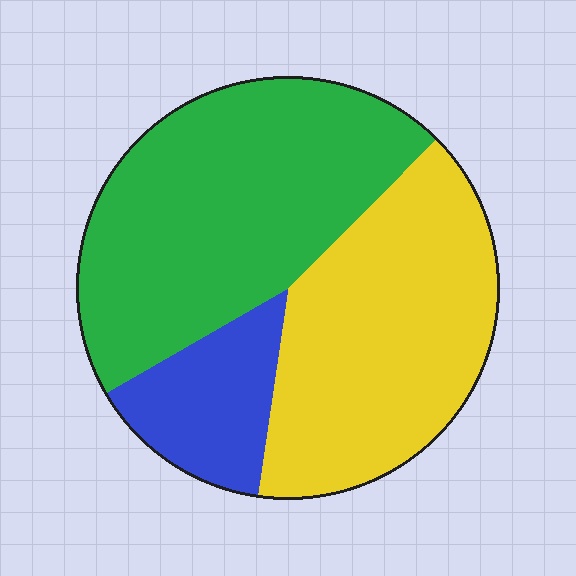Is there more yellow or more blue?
Yellow.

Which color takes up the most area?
Green, at roughly 45%.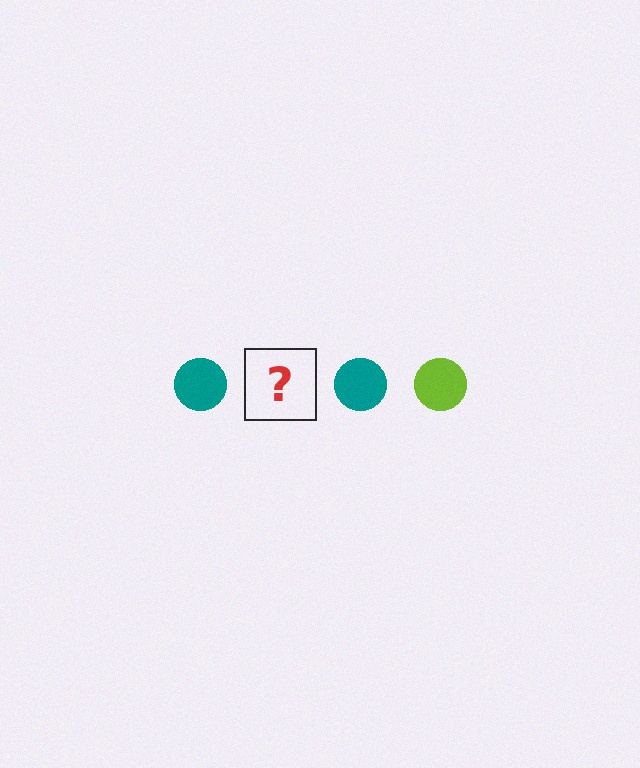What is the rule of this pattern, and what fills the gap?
The rule is that the pattern cycles through teal, lime circles. The gap should be filled with a lime circle.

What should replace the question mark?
The question mark should be replaced with a lime circle.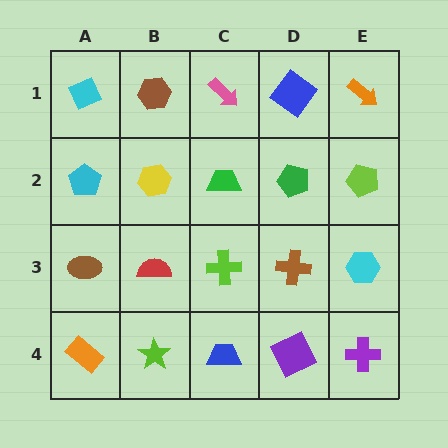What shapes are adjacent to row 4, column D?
A brown cross (row 3, column D), a blue trapezoid (row 4, column C), a purple cross (row 4, column E).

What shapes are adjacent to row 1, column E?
A lime pentagon (row 2, column E), a blue diamond (row 1, column D).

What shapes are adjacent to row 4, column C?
A lime cross (row 3, column C), a lime star (row 4, column B), a purple square (row 4, column D).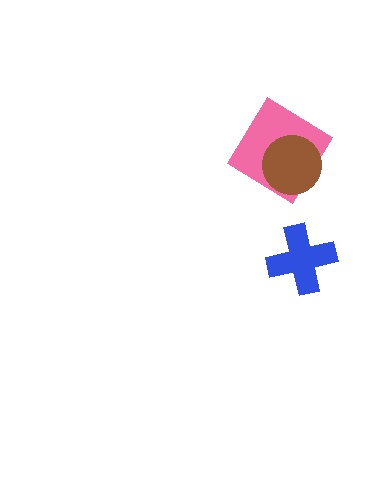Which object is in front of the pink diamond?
The brown circle is in front of the pink diamond.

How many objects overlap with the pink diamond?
1 object overlaps with the pink diamond.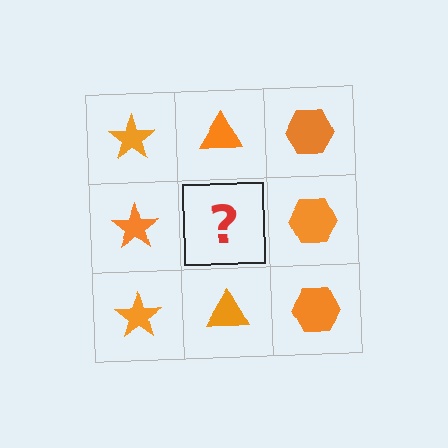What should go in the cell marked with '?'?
The missing cell should contain an orange triangle.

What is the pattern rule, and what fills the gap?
The rule is that each column has a consistent shape. The gap should be filled with an orange triangle.